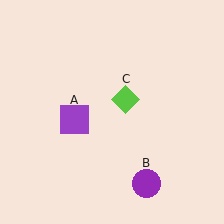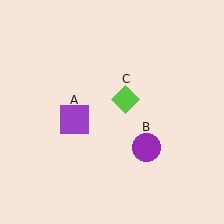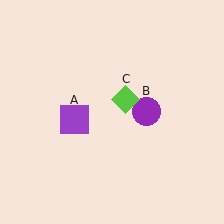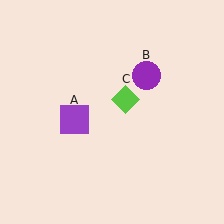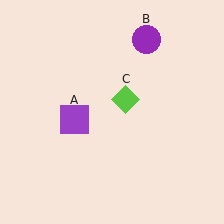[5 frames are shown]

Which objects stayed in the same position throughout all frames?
Purple square (object A) and lime diamond (object C) remained stationary.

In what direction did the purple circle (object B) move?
The purple circle (object B) moved up.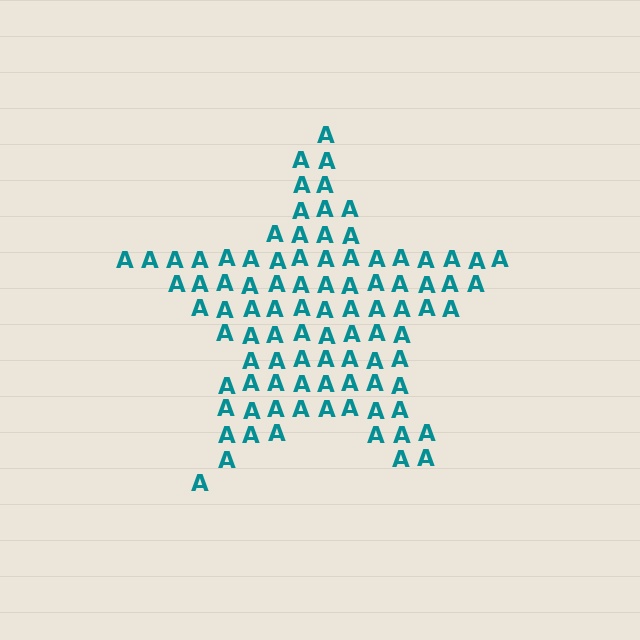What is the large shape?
The large shape is a star.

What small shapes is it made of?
It is made of small letter A's.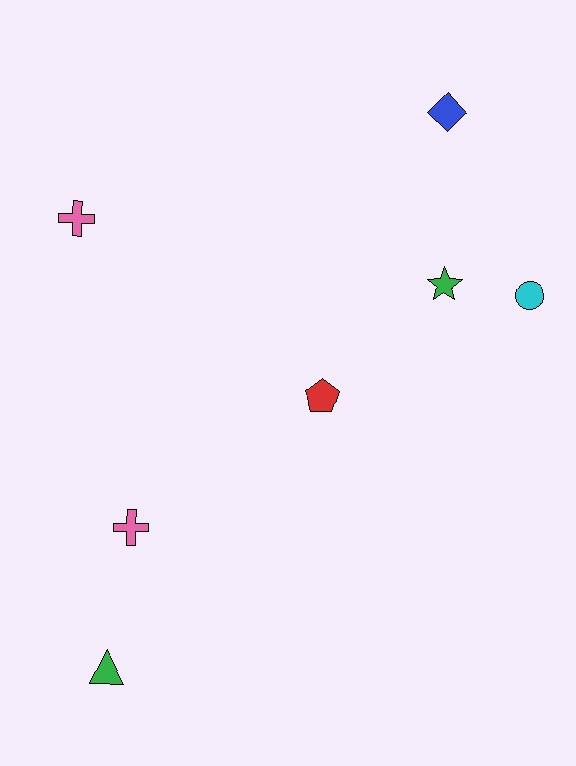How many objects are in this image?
There are 7 objects.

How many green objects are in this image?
There are 2 green objects.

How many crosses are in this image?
There are 2 crosses.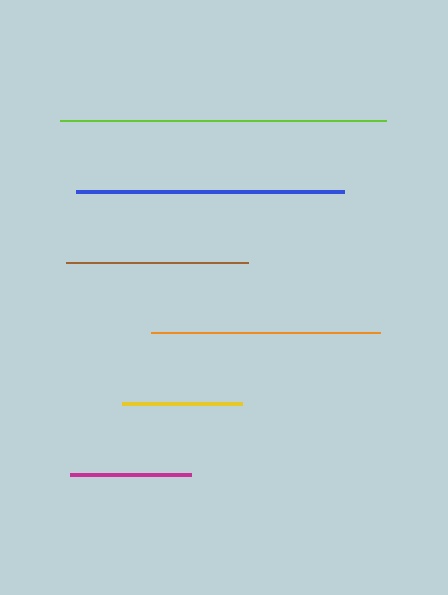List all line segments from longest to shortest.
From longest to shortest: lime, blue, orange, brown, magenta, yellow.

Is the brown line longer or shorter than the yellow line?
The brown line is longer than the yellow line.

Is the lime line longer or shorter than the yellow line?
The lime line is longer than the yellow line.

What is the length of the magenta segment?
The magenta segment is approximately 121 pixels long.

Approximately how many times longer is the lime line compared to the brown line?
The lime line is approximately 1.8 times the length of the brown line.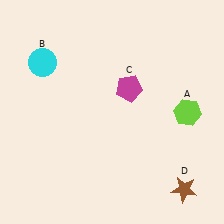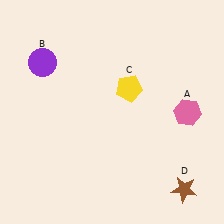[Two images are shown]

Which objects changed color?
A changed from lime to pink. B changed from cyan to purple. C changed from magenta to yellow.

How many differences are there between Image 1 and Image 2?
There are 3 differences between the two images.